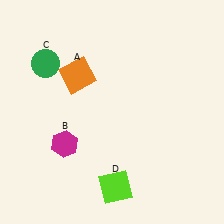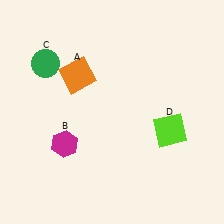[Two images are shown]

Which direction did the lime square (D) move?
The lime square (D) moved up.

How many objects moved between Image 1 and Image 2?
1 object moved between the two images.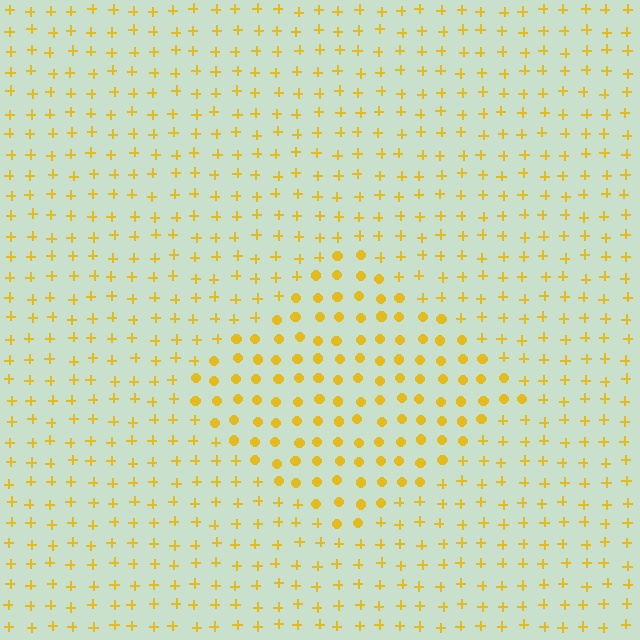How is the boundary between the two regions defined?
The boundary is defined by a change in element shape: circles inside vs. plus signs outside. All elements share the same color and spacing.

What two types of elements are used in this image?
The image uses circles inside the diamond region and plus signs outside it.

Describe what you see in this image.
The image is filled with small yellow elements arranged in a uniform grid. A diamond-shaped region contains circles, while the surrounding area contains plus signs. The boundary is defined purely by the change in element shape.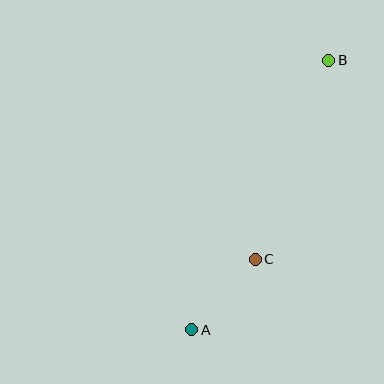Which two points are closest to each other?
Points A and C are closest to each other.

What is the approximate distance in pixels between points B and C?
The distance between B and C is approximately 212 pixels.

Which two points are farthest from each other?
Points A and B are farthest from each other.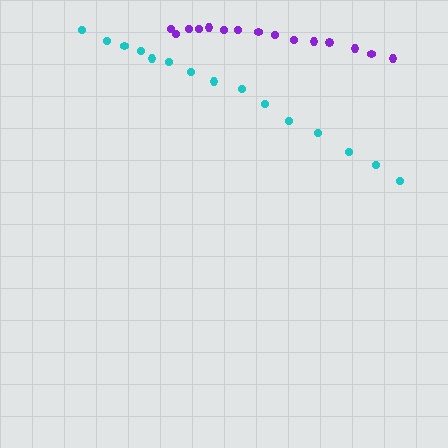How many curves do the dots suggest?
There are 2 distinct paths.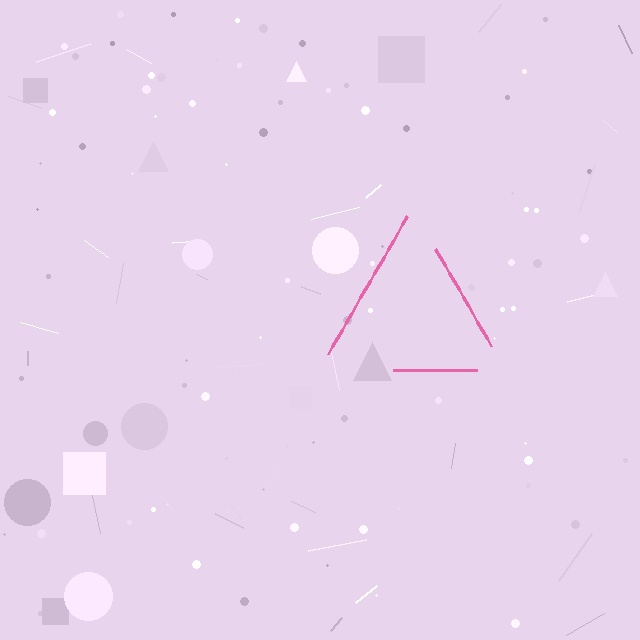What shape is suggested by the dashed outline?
The dashed outline suggests a triangle.